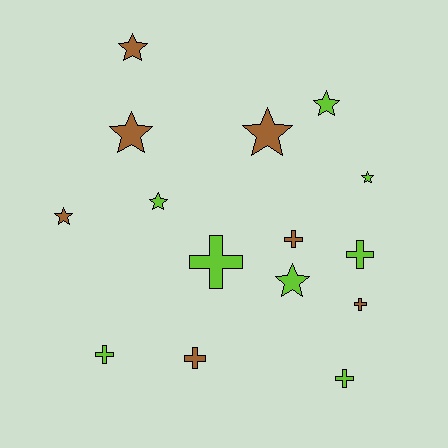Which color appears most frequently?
Lime, with 8 objects.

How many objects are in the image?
There are 15 objects.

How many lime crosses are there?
There are 4 lime crosses.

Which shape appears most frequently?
Star, with 8 objects.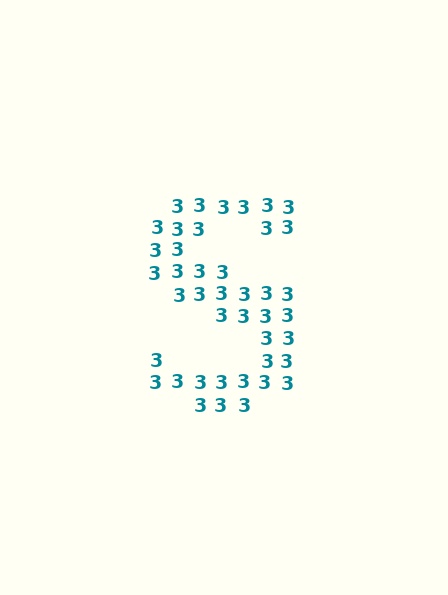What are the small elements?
The small elements are digit 3's.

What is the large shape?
The large shape is the letter S.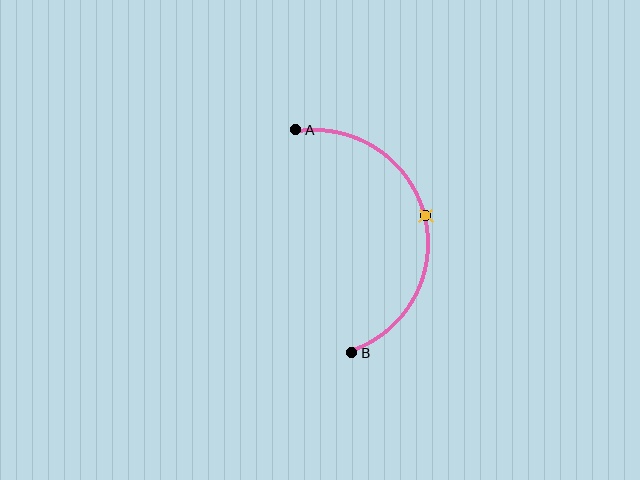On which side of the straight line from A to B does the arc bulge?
The arc bulges to the right of the straight line connecting A and B.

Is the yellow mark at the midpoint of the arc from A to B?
Yes. The yellow mark lies on the arc at equal arc-length from both A and B — it is the arc midpoint.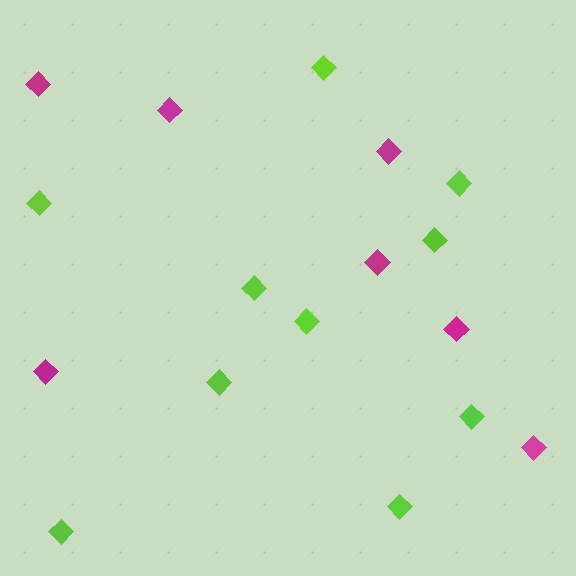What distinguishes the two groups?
There are 2 groups: one group of magenta diamonds (7) and one group of lime diamonds (10).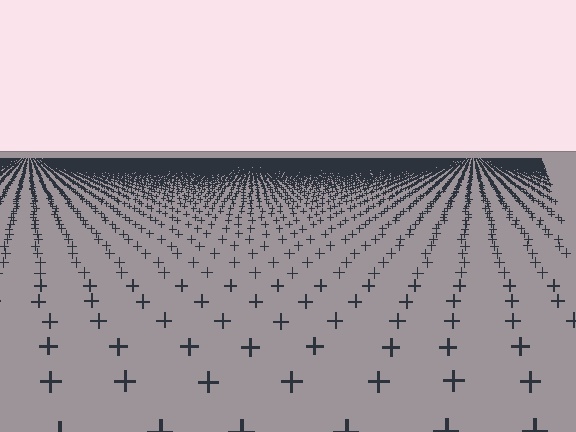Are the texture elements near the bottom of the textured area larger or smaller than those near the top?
Larger. Near the bottom, elements are closer to the viewer and appear at a bigger on-screen size.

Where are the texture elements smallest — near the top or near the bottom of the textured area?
Near the top.